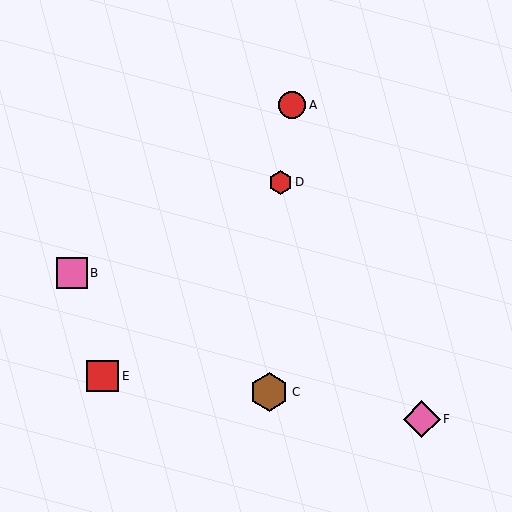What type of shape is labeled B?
Shape B is a pink square.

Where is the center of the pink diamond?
The center of the pink diamond is at (422, 419).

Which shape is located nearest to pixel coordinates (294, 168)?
The red hexagon (labeled D) at (280, 182) is nearest to that location.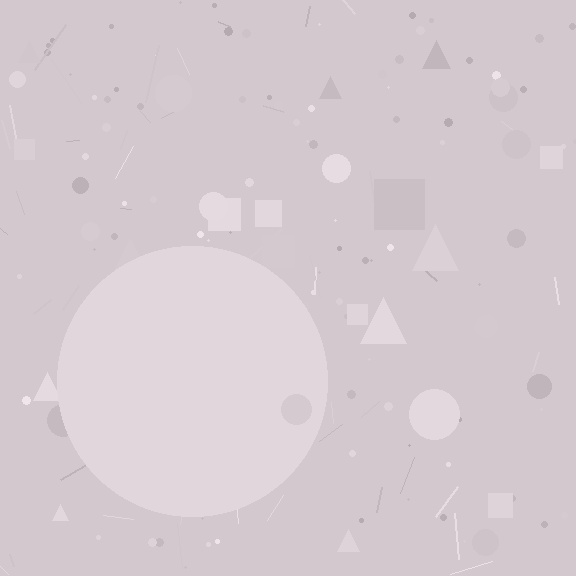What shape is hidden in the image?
A circle is hidden in the image.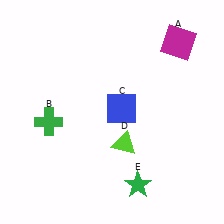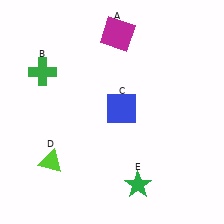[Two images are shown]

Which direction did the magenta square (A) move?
The magenta square (A) moved left.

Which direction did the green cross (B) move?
The green cross (B) moved up.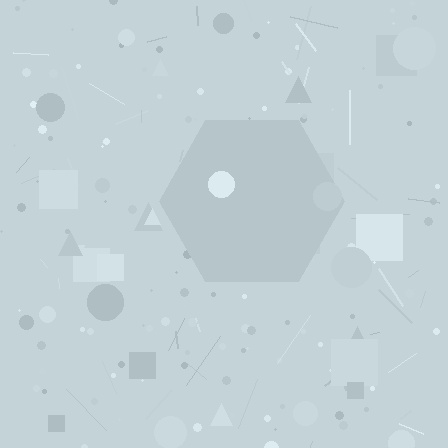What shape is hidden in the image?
A hexagon is hidden in the image.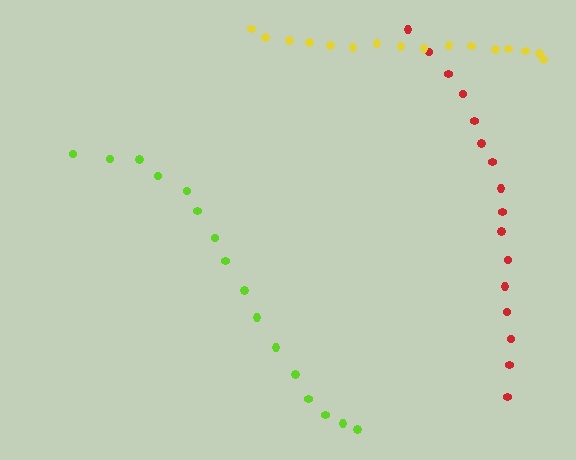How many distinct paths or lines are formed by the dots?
There are 3 distinct paths.